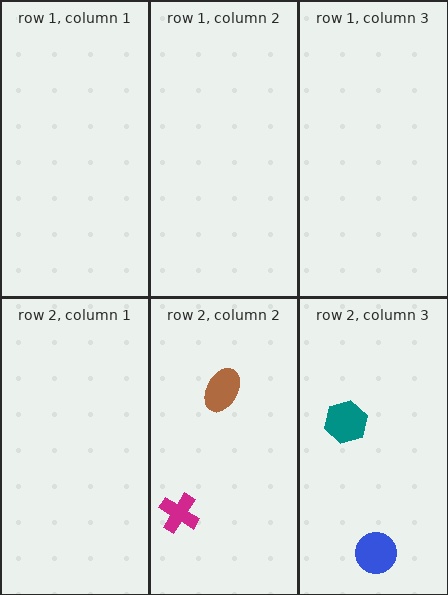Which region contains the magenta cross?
The row 2, column 2 region.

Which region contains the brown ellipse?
The row 2, column 2 region.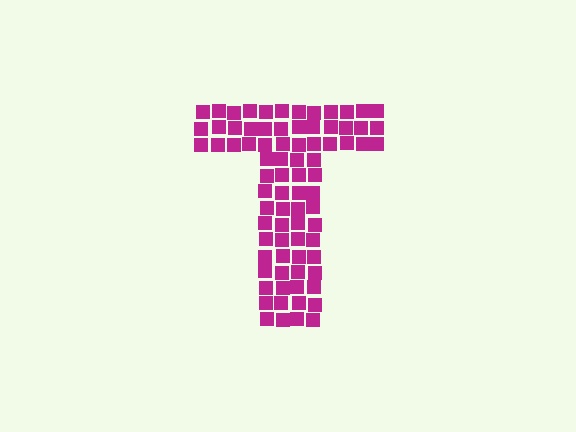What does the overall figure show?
The overall figure shows the letter T.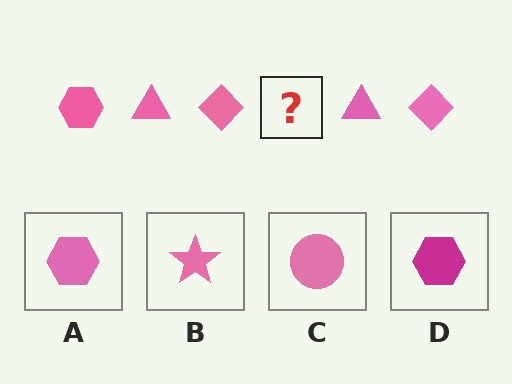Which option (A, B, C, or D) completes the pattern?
A.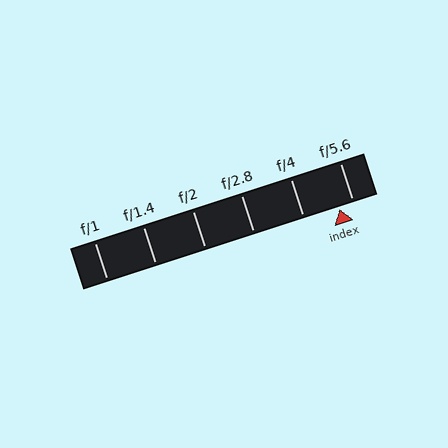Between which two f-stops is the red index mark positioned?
The index mark is between f/4 and f/5.6.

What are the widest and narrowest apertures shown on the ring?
The widest aperture shown is f/1 and the narrowest is f/5.6.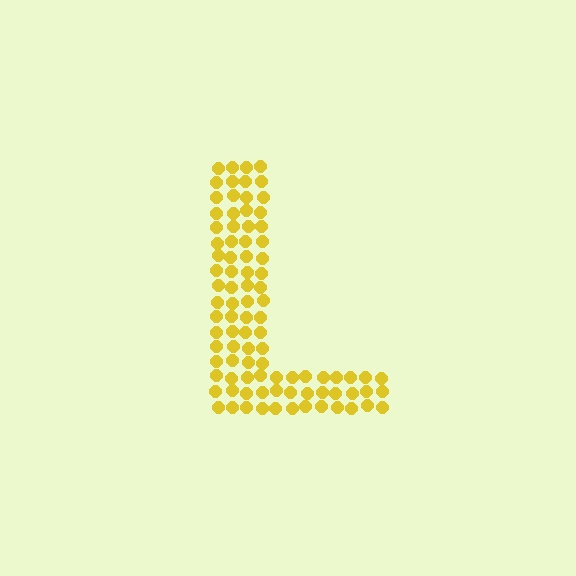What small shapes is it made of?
It is made of small circles.